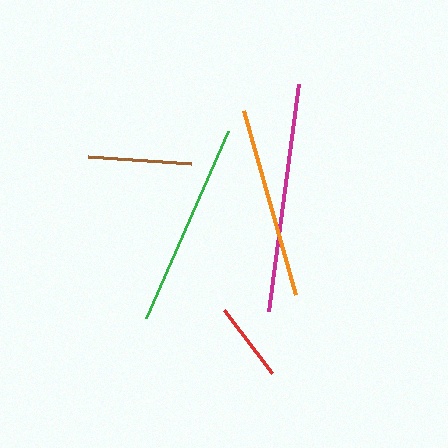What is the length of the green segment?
The green segment is approximately 204 pixels long.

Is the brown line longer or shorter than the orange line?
The orange line is longer than the brown line.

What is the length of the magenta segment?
The magenta segment is approximately 229 pixels long.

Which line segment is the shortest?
The red line is the shortest at approximately 79 pixels.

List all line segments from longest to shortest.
From longest to shortest: magenta, green, orange, brown, red.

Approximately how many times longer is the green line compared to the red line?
The green line is approximately 2.6 times the length of the red line.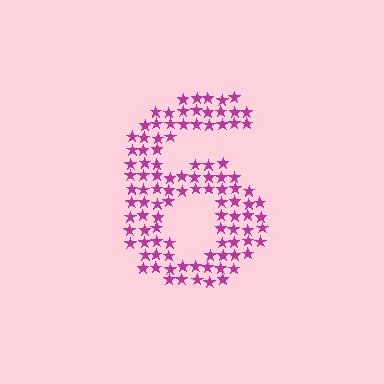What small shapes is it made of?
It is made of small stars.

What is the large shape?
The large shape is the digit 6.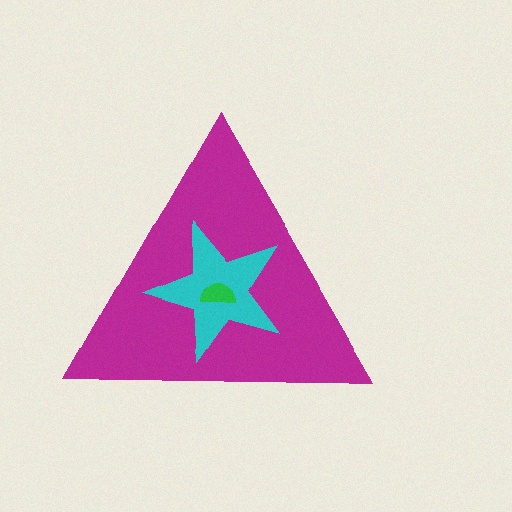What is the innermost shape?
The green semicircle.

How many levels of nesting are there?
3.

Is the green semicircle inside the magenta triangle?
Yes.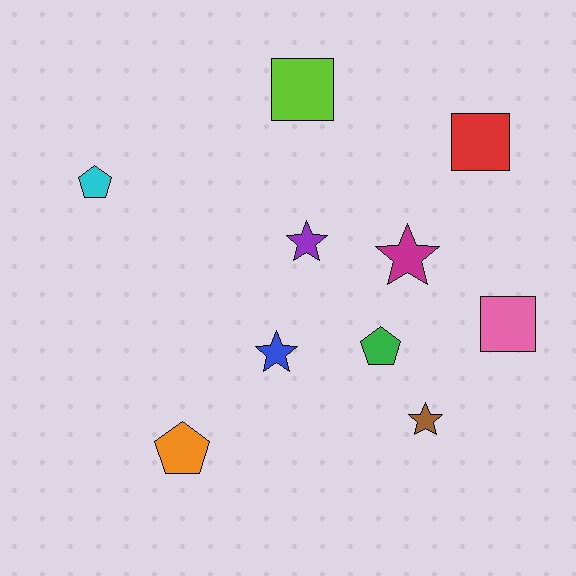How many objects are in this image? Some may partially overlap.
There are 10 objects.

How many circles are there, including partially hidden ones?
There are no circles.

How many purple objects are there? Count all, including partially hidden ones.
There is 1 purple object.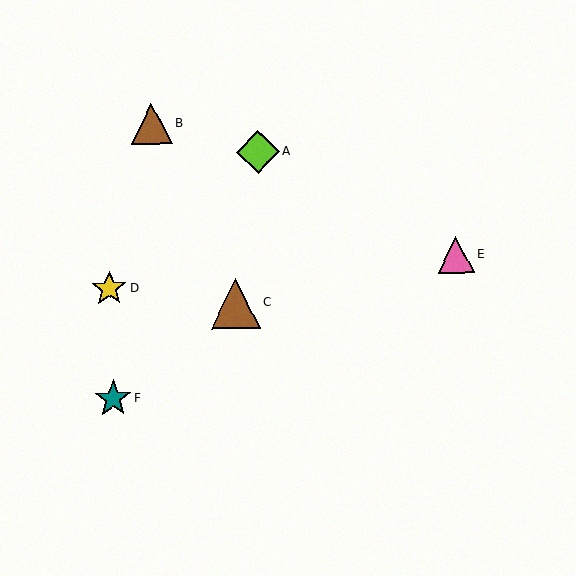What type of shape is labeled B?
Shape B is a brown triangle.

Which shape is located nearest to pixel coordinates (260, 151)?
The lime diamond (labeled A) at (258, 152) is nearest to that location.